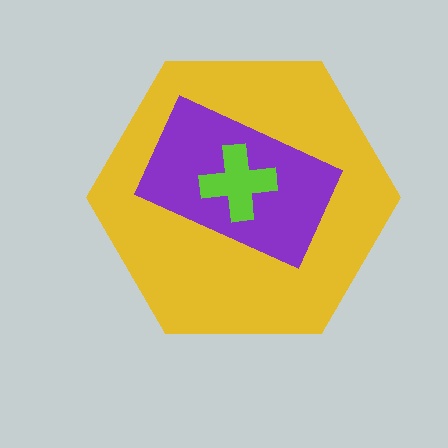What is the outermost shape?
The yellow hexagon.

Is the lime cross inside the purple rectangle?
Yes.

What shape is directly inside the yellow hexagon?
The purple rectangle.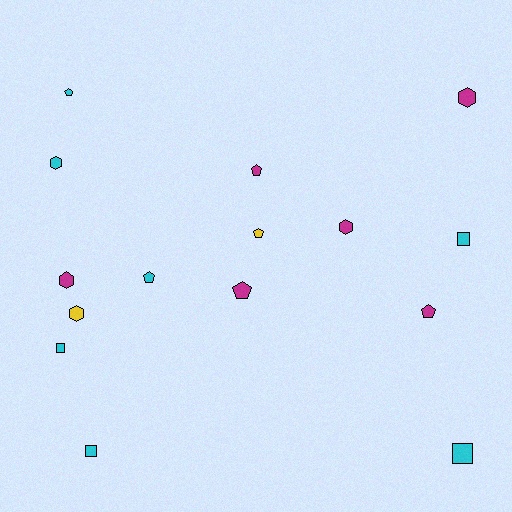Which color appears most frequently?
Cyan, with 7 objects.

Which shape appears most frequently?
Pentagon, with 6 objects.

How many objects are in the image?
There are 15 objects.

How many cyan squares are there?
There are 4 cyan squares.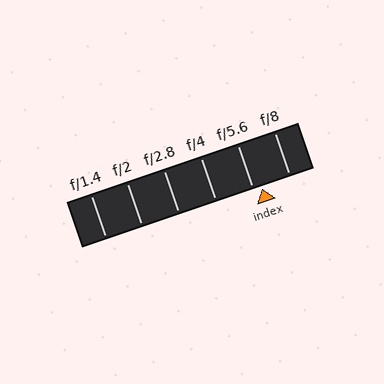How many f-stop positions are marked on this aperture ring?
There are 6 f-stop positions marked.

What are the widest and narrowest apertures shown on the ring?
The widest aperture shown is f/1.4 and the narrowest is f/8.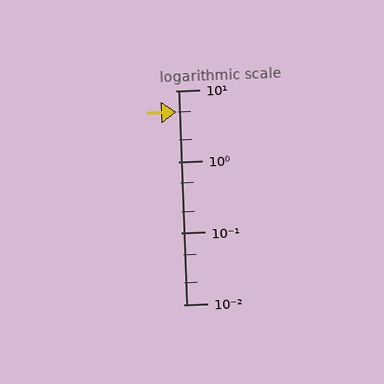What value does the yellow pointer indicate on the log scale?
The pointer indicates approximately 5.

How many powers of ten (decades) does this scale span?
The scale spans 3 decades, from 0.01 to 10.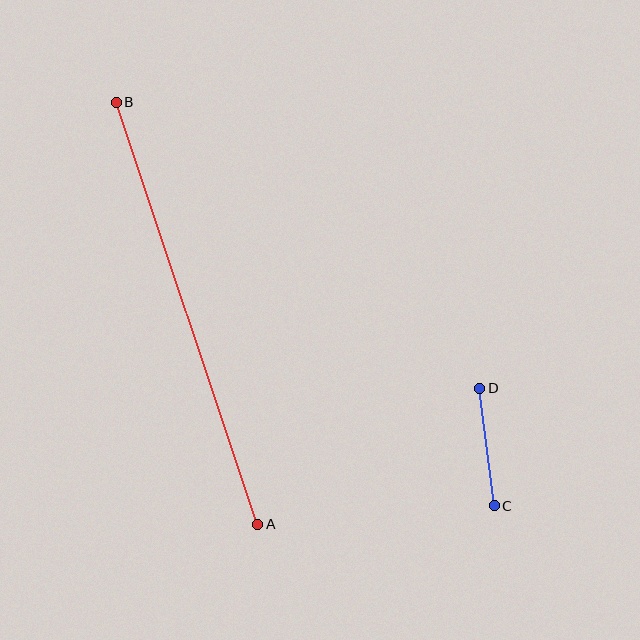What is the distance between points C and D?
The distance is approximately 119 pixels.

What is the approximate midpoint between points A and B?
The midpoint is at approximately (187, 313) pixels.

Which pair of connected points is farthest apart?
Points A and B are farthest apart.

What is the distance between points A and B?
The distance is approximately 445 pixels.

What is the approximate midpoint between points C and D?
The midpoint is at approximately (487, 447) pixels.